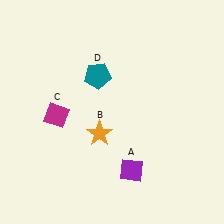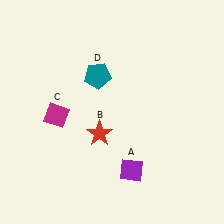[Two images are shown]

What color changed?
The star (B) changed from orange in Image 1 to red in Image 2.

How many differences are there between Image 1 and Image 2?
There is 1 difference between the two images.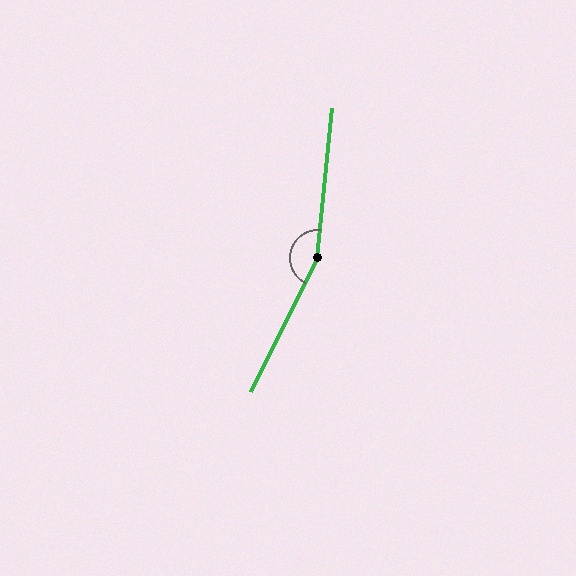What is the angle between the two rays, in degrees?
Approximately 159 degrees.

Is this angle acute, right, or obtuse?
It is obtuse.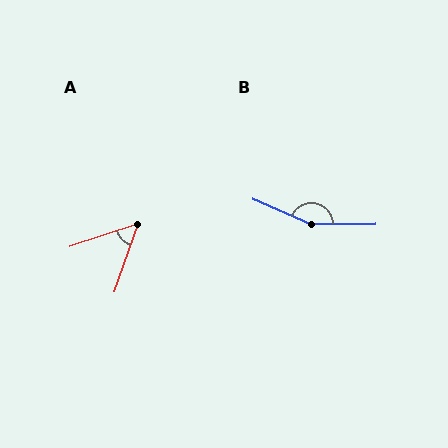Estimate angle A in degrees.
Approximately 53 degrees.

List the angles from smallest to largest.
A (53°), B (156°).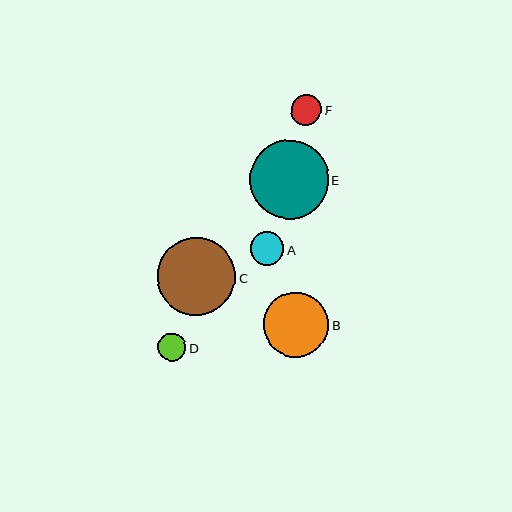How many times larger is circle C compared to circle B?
Circle C is approximately 1.2 times the size of circle B.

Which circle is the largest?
Circle E is the largest with a size of approximately 78 pixels.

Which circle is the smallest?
Circle D is the smallest with a size of approximately 28 pixels.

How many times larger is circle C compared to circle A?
Circle C is approximately 2.3 times the size of circle A.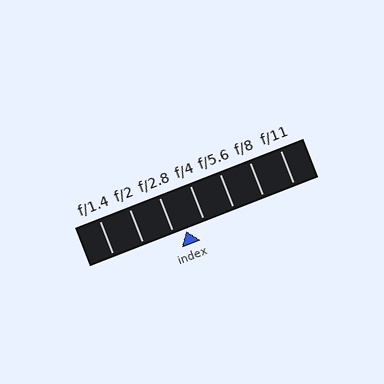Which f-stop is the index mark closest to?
The index mark is closest to f/2.8.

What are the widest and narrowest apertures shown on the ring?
The widest aperture shown is f/1.4 and the narrowest is f/11.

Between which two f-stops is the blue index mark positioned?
The index mark is between f/2.8 and f/4.